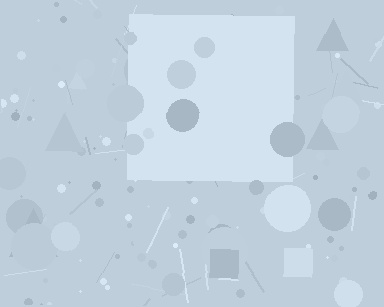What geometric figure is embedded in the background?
A square is embedded in the background.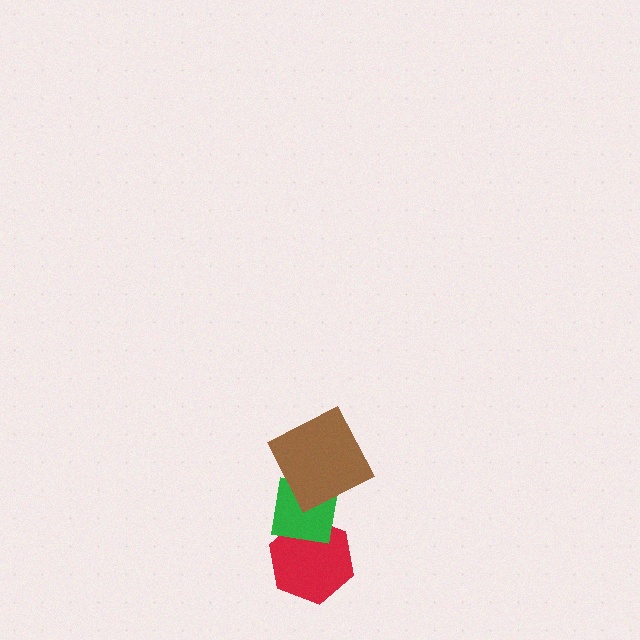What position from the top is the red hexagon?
The red hexagon is 3rd from the top.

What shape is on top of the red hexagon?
The green square is on top of the red hexagon.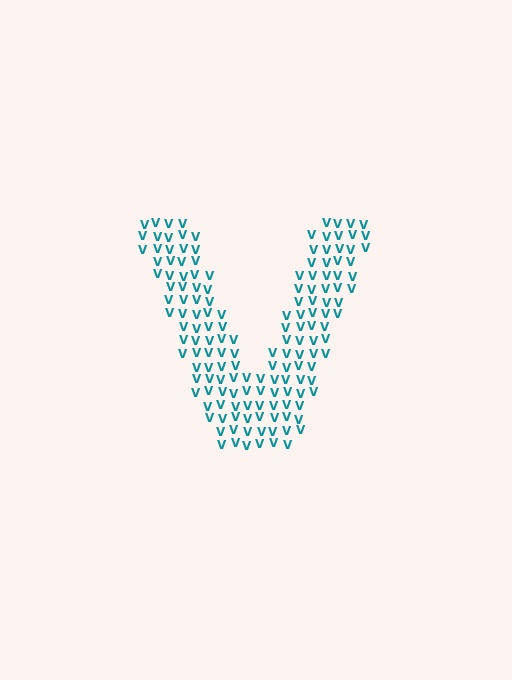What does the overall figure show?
The overall figure shows the letter V.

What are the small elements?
The small elements are letter V's.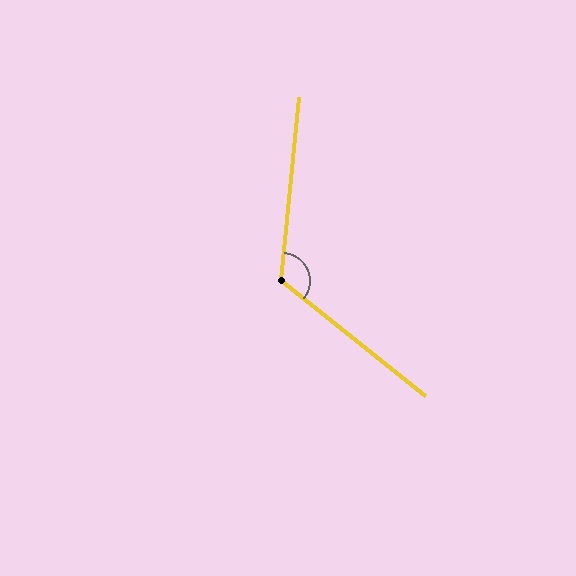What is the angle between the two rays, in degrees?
Approximately 123 degrees.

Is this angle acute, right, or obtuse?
It is obtuse.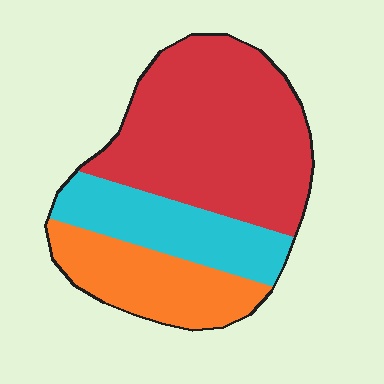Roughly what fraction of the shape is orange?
Orange covers around 25% of the shape.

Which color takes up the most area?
Red, at roughly 55%.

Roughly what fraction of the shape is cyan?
Cyan takes up about one quarter (1/4) of the shape.